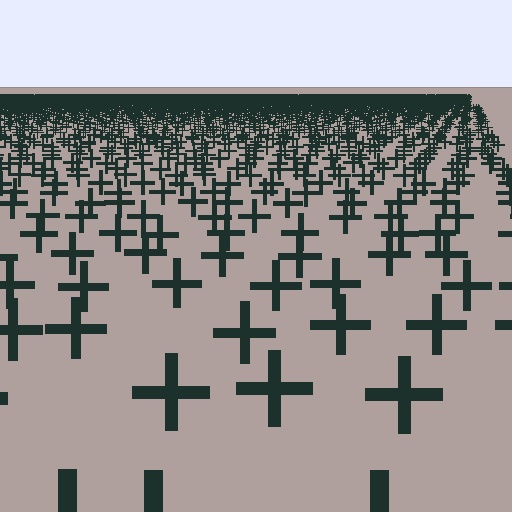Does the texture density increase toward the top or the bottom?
Density increases toward the top.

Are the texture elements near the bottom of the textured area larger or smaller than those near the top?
Larger. Near the bottom, elements are closer to the viewer and appear at a bigger on-screen size.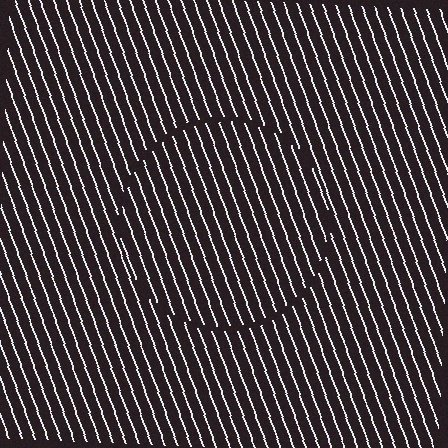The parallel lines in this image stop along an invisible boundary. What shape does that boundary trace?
An illusory circle. The interior of the shape contains the same grating, shifted by half a period — the contour is defined by the phase discontinuity where line-ends from the inner and outer gratings abut.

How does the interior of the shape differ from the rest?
The interior of the shape contains the same grating, shifted by half a period — the contour is defined by the phase discontinuity where line-ends from the inner and outer gratings abut.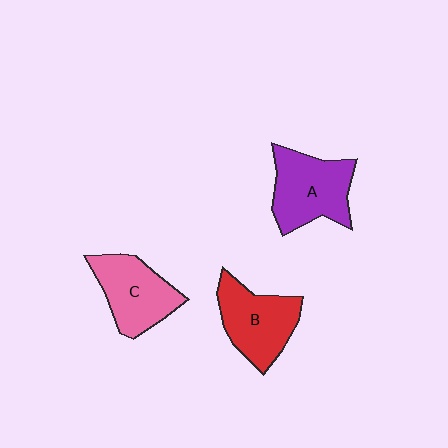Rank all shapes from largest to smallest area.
From largest to smallest: A (purple), B (red), C (pink).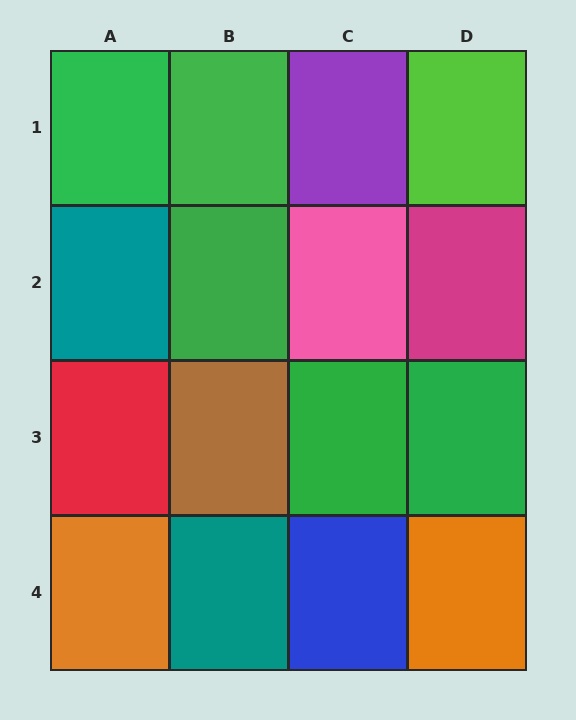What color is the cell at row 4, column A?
Orange.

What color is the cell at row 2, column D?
Magenta.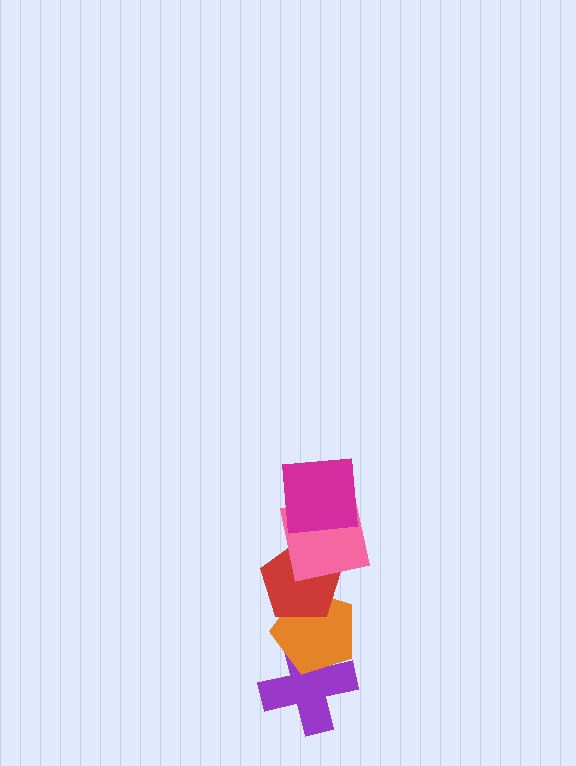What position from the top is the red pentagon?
The red pentagon is 3rd from the top.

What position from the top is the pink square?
The pink square is 2nd from the top.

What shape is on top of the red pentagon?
The pink square is on top of the red pentagon.